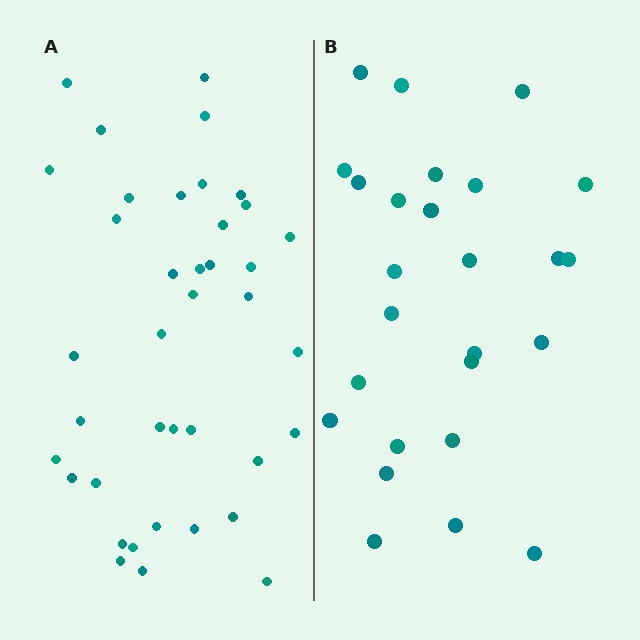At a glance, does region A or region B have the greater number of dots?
Region A (the left region) has more dots.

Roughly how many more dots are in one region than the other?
Region A has approximately 15 more dots than region B.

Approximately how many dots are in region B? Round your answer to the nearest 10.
About 30 dots. (The exact count is 26, which rounds to 30.)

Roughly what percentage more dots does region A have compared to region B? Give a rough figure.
About 50% more.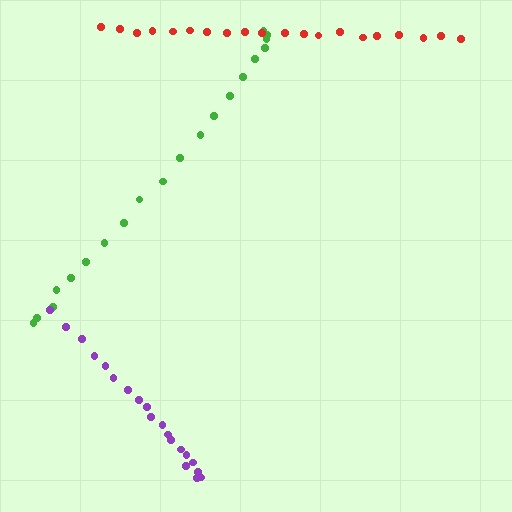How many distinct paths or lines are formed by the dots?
There are 3 distinct paths.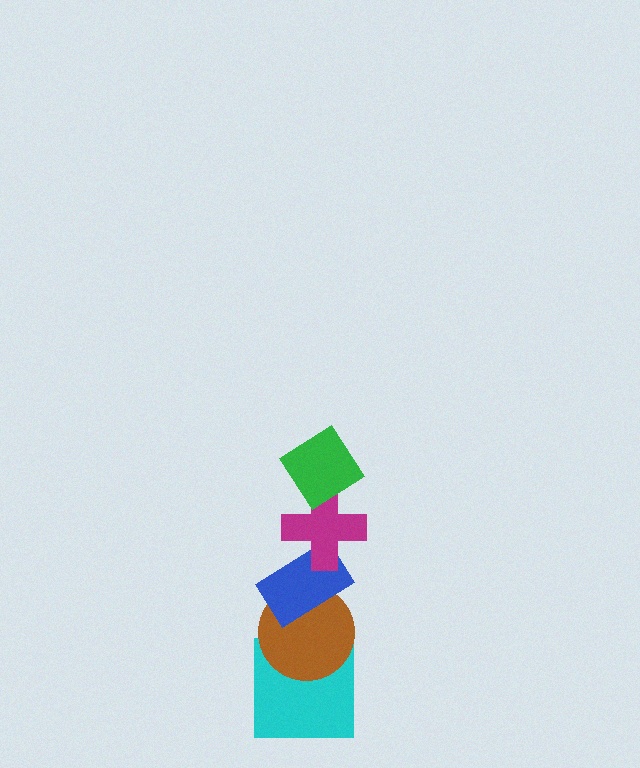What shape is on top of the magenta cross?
The green diamond is on top of the magenta cross.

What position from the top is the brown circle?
The brown circle is 4th from the top.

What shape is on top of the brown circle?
The blue rectangle is on top of the brown circle.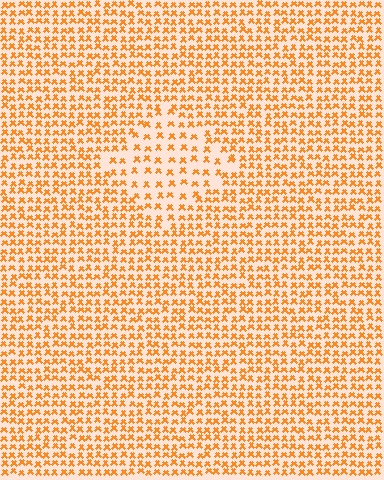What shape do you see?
I see a diamond.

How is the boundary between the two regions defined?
The boundary is defined by a change in element density (approximately 1.9x ratio). All elements are the same color, size, and shape.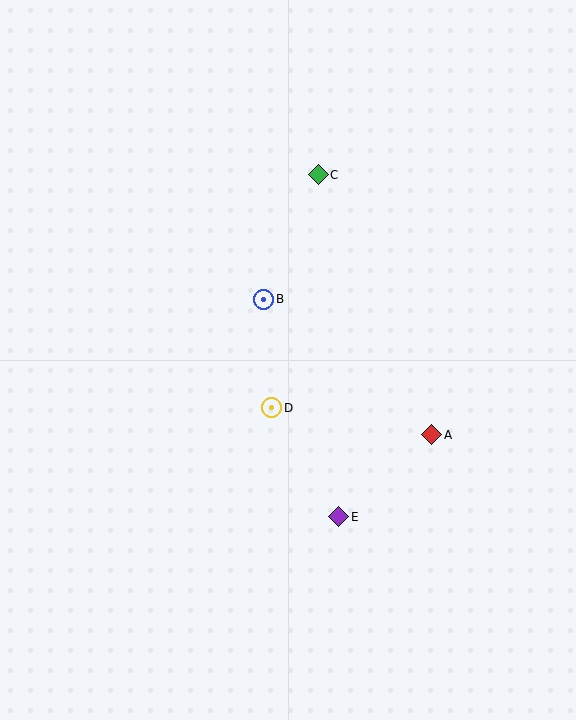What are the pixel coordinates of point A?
Point A is at (432, 435).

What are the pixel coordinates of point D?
Point D is at (272, 408).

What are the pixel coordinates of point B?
Point B is at (263, 299).